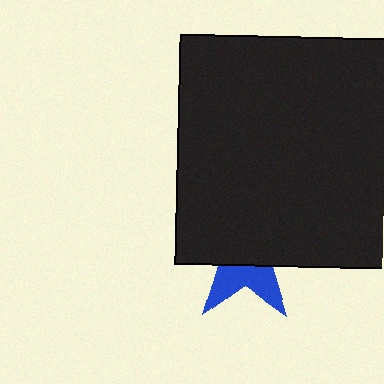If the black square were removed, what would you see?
You would see the complete blue star.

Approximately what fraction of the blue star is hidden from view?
Roughly 64% of the blue star is hidden behind the black square.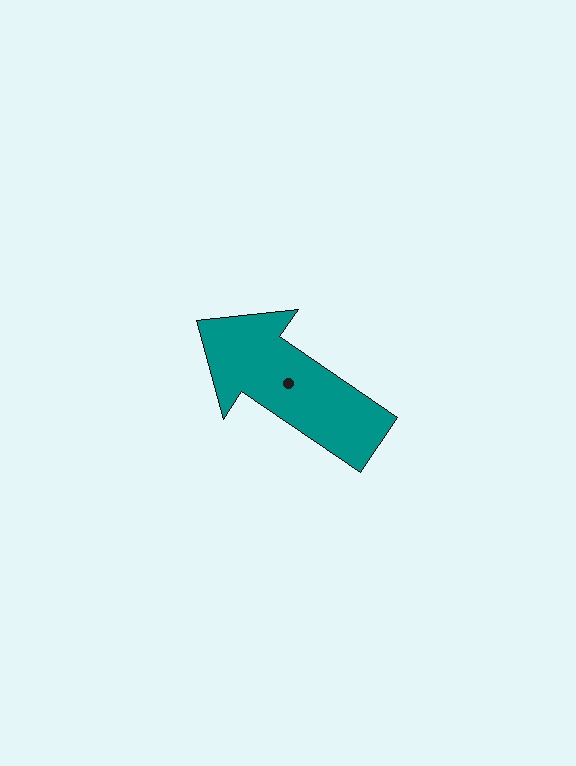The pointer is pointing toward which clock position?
Roughly 10 o'clock.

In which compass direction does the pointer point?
Northwest.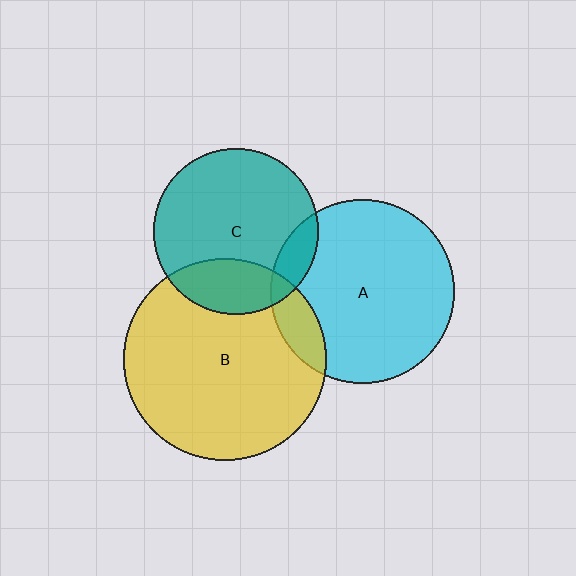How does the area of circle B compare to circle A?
Approximately 1.2 times.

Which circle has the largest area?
Circle B (yellow).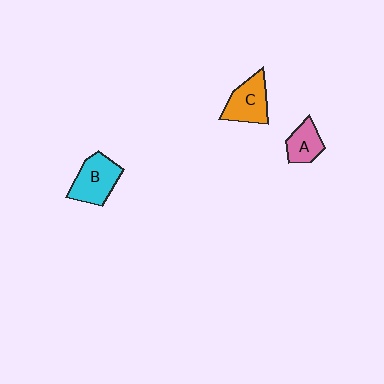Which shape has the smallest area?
Shape A (pink).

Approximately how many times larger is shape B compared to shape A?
Approximately 1.5 times.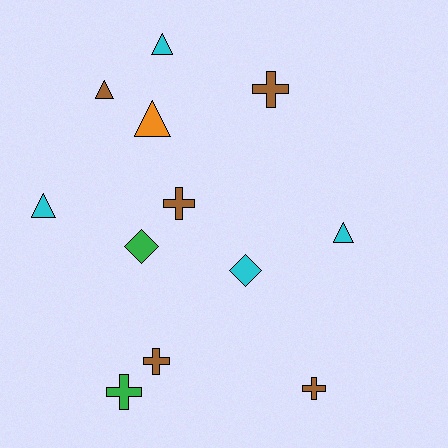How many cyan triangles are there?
There are 3 cyan triangles.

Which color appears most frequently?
Brown, with 5 objects.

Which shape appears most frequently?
Cross, with 5 objects.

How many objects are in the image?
There are 12 objects.